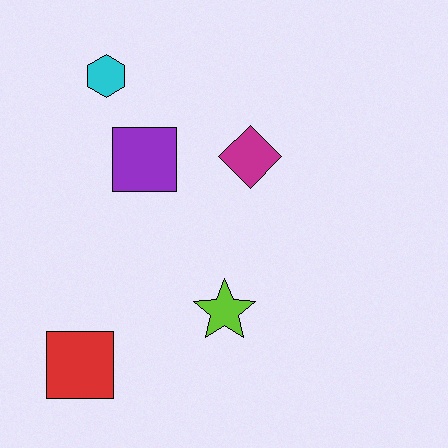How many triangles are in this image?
There are no triangles.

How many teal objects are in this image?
There are no teal objects.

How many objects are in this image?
There are 5 objects.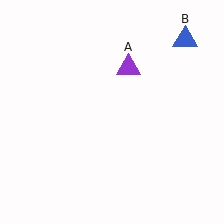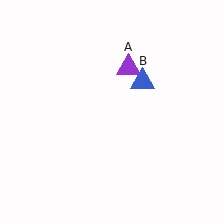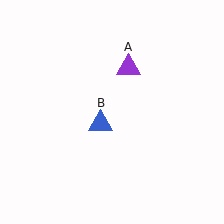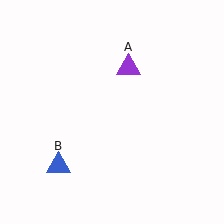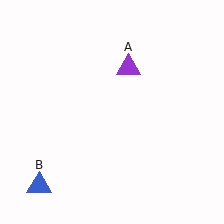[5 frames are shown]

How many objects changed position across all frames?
1 object changed position: blue triangle (object B).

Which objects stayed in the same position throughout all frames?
Purple triangle (object A) remained stationary.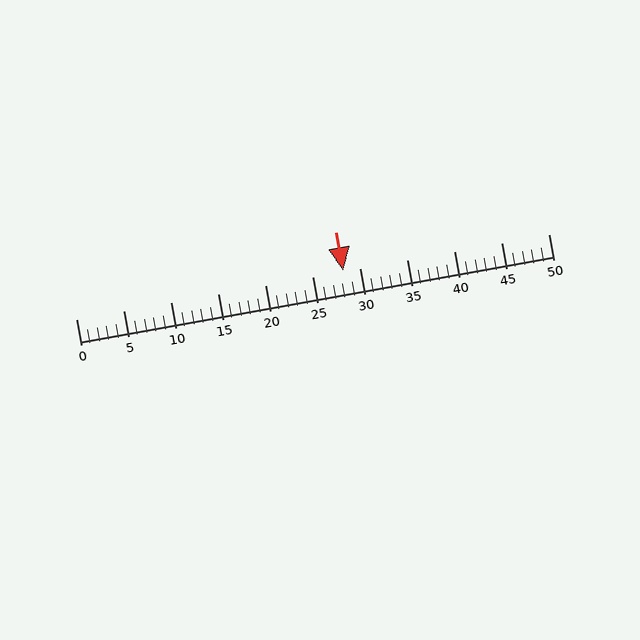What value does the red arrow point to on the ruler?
The red arrow points to approximately 28.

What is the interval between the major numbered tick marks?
The major tick marks are spaced 5 units apart.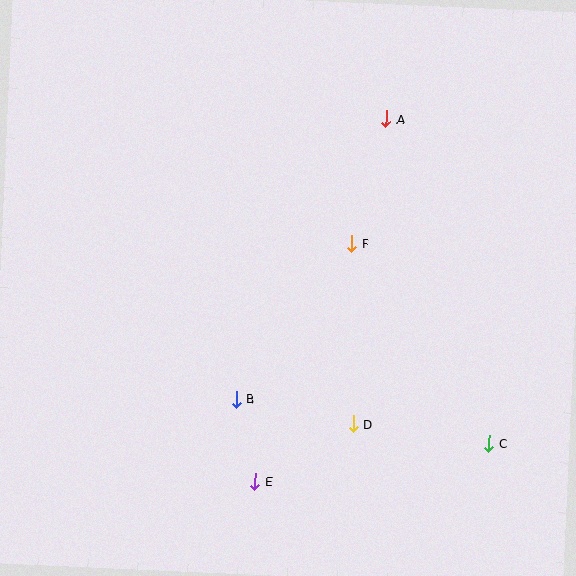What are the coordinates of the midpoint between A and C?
The midpoint between A and C is at (438, 281).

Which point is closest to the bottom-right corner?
Point C is closest to the bottom-right corner.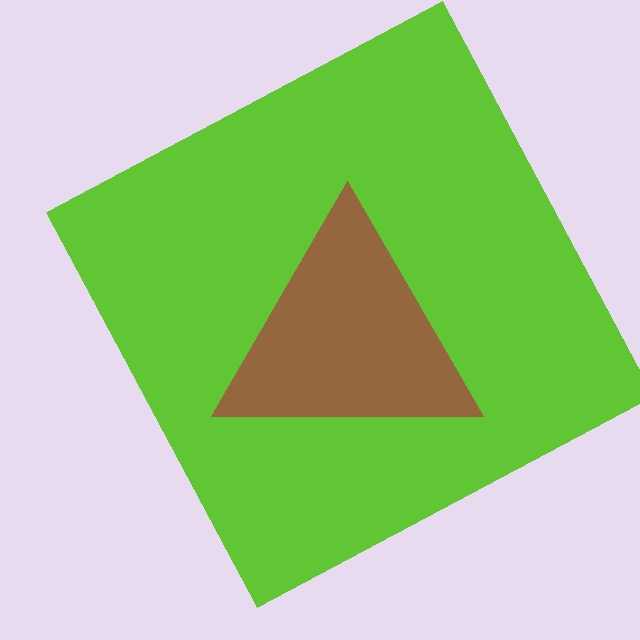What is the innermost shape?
The brown triangle.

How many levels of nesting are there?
2.